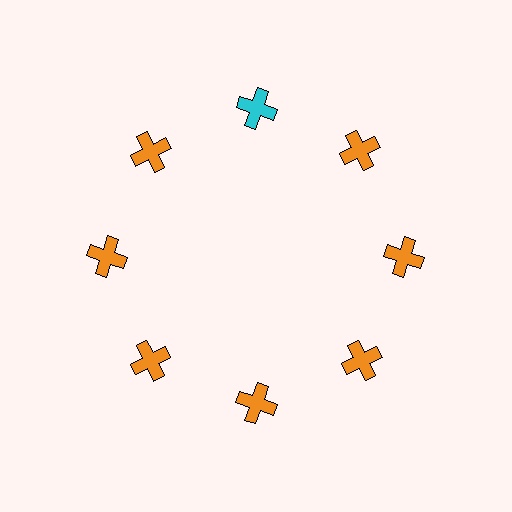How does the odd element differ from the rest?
It has a different color: cyan instead of orange.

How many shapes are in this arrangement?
There are 8 shapes arranged in a ring pattern.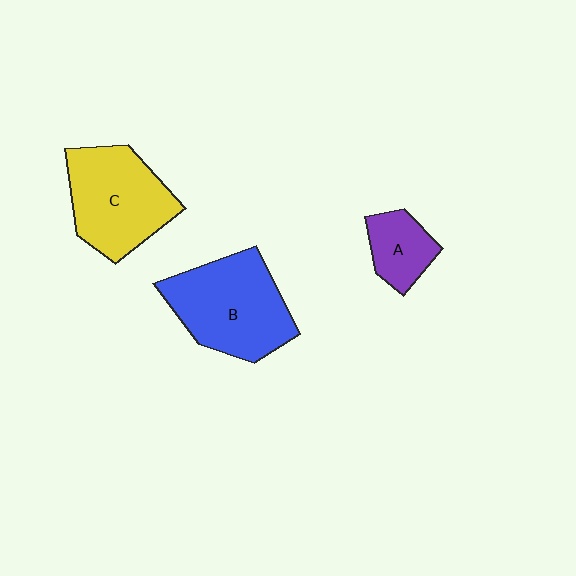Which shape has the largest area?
Shape B (blue).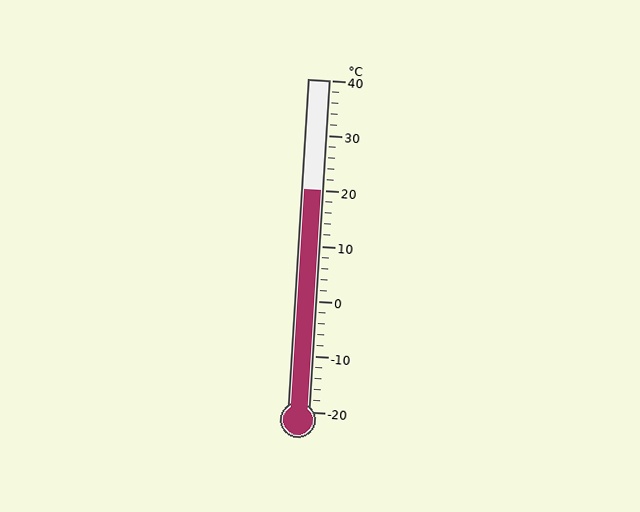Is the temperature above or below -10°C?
The temperature is above -10°C.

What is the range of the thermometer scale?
The thermometer scale ranges from -20°C to 40°C.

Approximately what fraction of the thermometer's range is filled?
The thermometer is filled to approximately 65% of its range.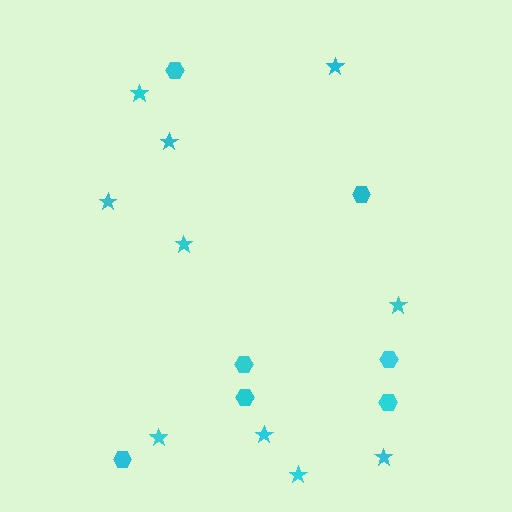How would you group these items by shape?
There are 2 groups: one group of stars (10) and one group of hexagons (7).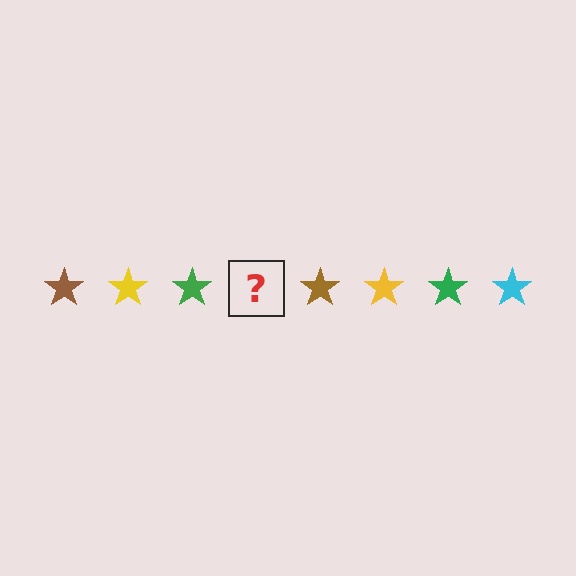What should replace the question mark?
The question mark should be replaced with a cyan star.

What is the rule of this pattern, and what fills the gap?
The rule is that the pattern cycles through brown, yellow, green, cyan stars. The gap should be filled with a cyan star.